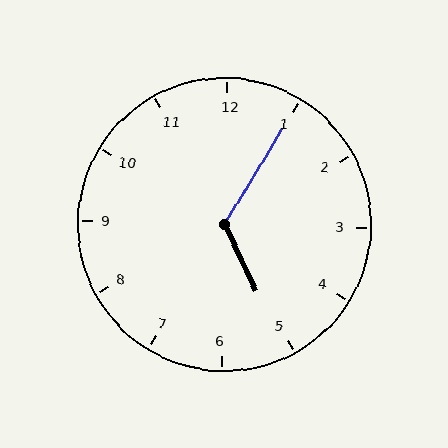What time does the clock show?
5:05.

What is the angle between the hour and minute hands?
Approximately 122 degrees.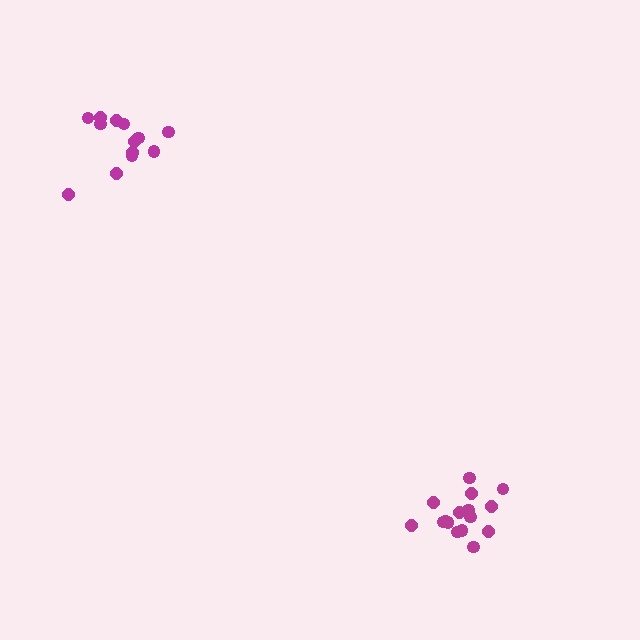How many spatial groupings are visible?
There are 2 spatial groupings.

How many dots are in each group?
Group 1: 16 dots, Group 2: 13 dots (29 total).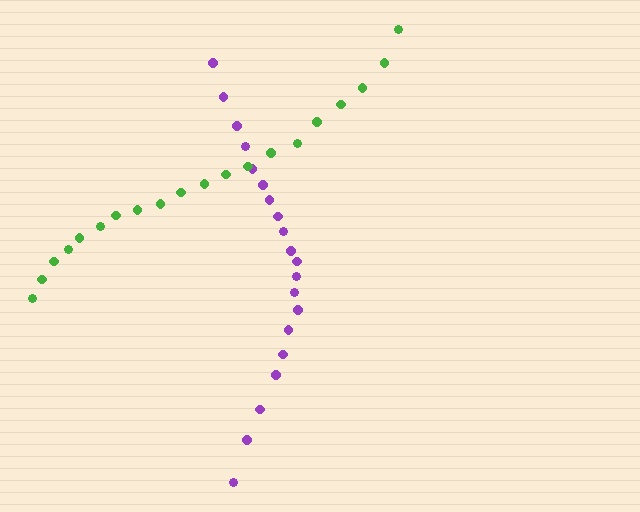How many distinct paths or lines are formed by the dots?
There are 2 distinct paths.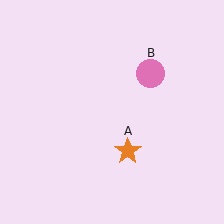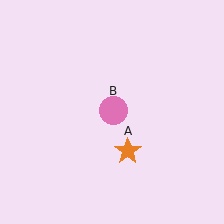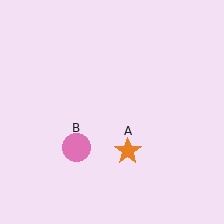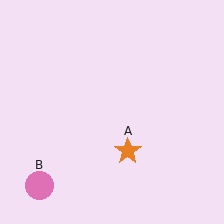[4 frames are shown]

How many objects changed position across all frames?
1 object changed position: pink circle (object B).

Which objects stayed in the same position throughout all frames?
Orange star (object A) remained stationary.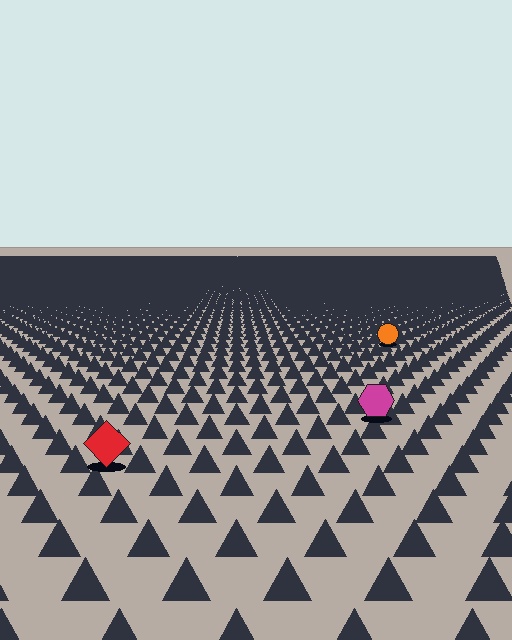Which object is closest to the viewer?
The red diamond is closest. The texture marks near it are larger and more spread out.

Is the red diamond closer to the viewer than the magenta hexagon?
Yes. The red diamond is closer — you can tell from the texture gradient: the ground texture is coarser near it.